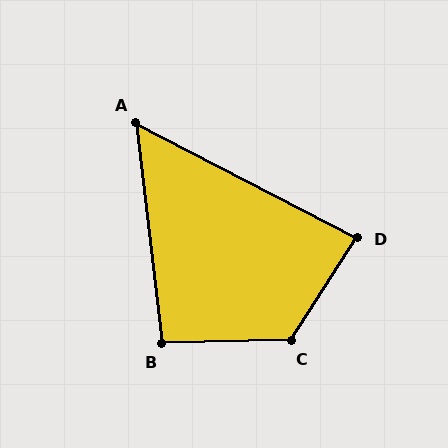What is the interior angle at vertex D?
Approximately 84 degrees (acute).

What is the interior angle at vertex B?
Approximately 96 degrees (obtuse).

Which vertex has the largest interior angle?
C, at approximately 124 degrees.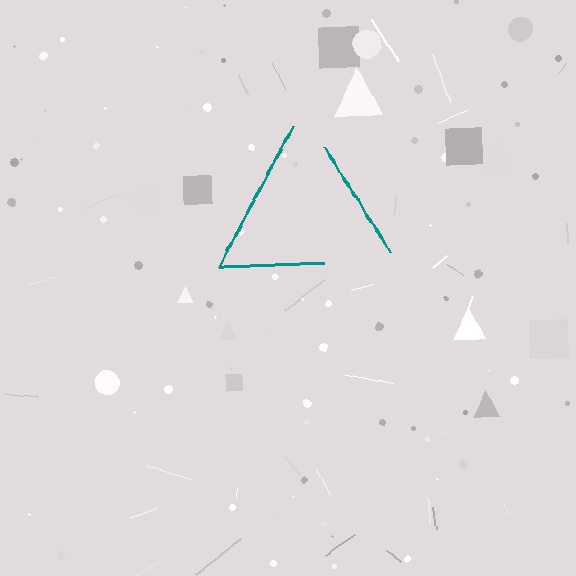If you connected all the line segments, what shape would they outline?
They would outline a triangle.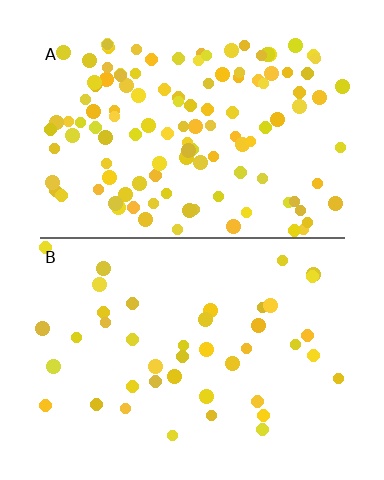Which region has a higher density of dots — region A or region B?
A (the top).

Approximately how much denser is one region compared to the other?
Approximately 2.8× — region A over region B.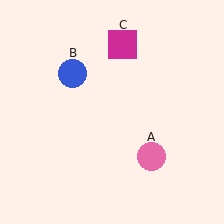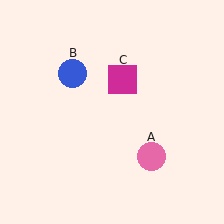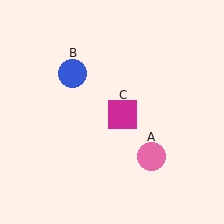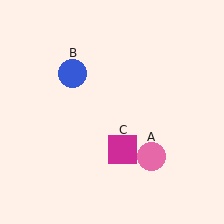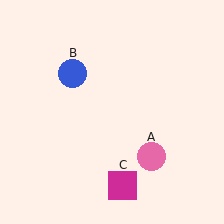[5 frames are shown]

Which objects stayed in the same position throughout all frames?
Pink circle (object A) and blue circle (object B) remained stationary.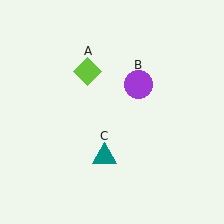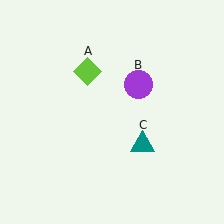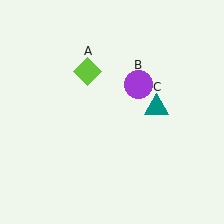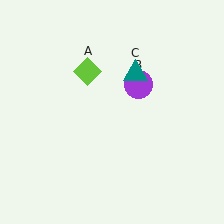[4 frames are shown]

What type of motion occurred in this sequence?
The teal triangle (object C) rotated counterclockwise around the center of the scene.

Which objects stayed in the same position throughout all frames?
Lime diamond (object A) and purple circle (object B) remained stationary.